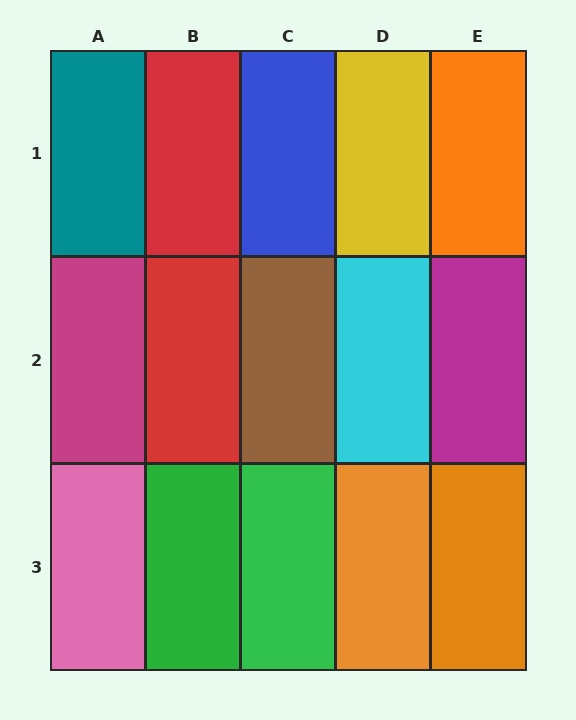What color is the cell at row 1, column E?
Orange.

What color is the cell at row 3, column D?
Orange.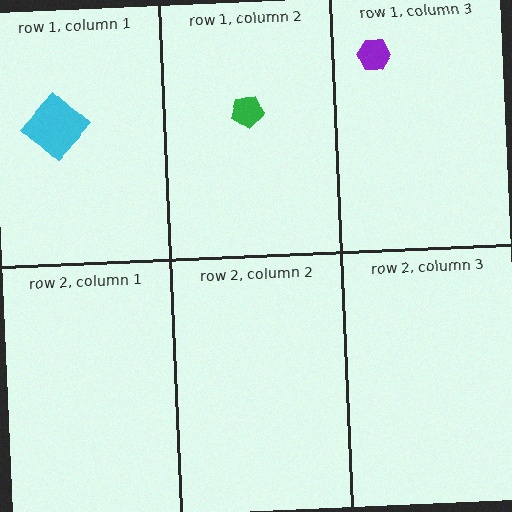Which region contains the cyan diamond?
The row 1, column 1 region.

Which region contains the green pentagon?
The row 1, column 2 region.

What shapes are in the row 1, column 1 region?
The cyan diamond.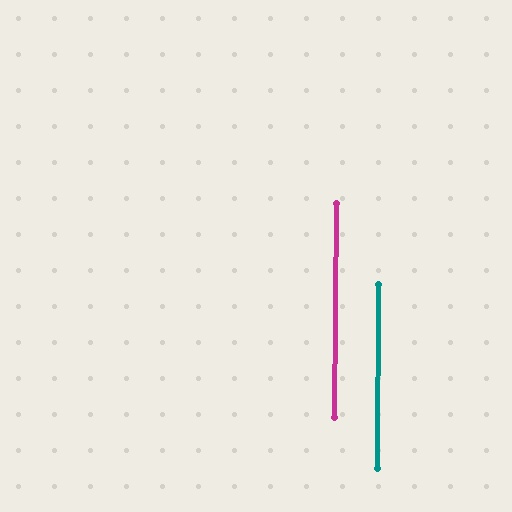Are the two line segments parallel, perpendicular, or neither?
Parallel — their directions differ by only 0.5°.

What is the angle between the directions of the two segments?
Approximately 0 degrees.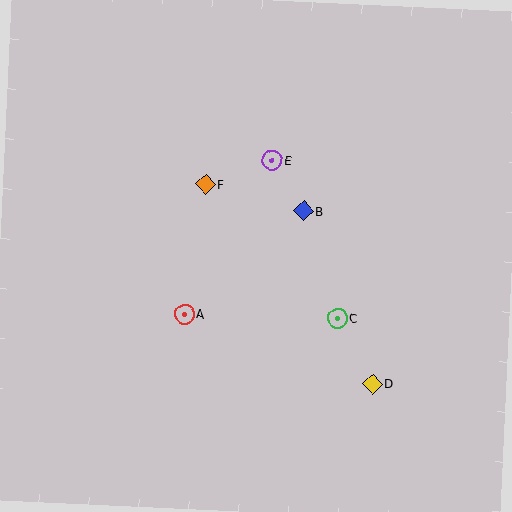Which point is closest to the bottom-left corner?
Point A is closest to the bottom-left corner.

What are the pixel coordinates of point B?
Point B is at (304, 211).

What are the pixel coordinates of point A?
Point A is at (184, 314).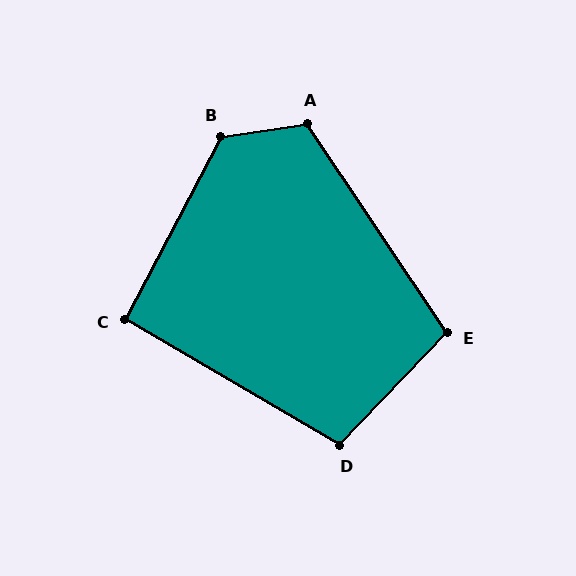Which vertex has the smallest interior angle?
C, at approximately 93 degrees.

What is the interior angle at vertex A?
Approximately 115 degrees (obtuse).